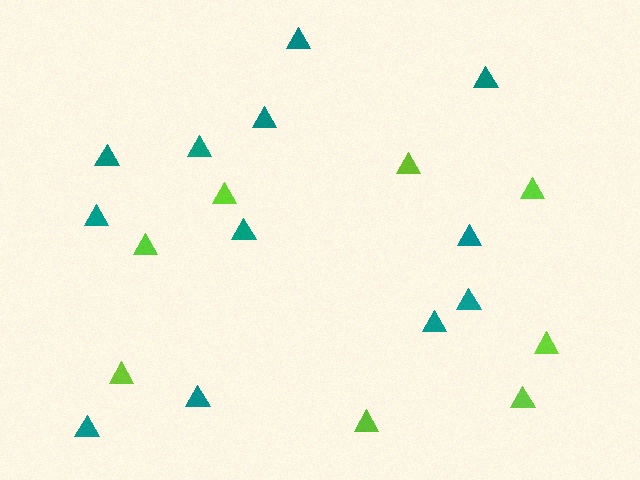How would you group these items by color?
There are 2 groups: one group of lime triangles (8) and one group of teal triangles (12).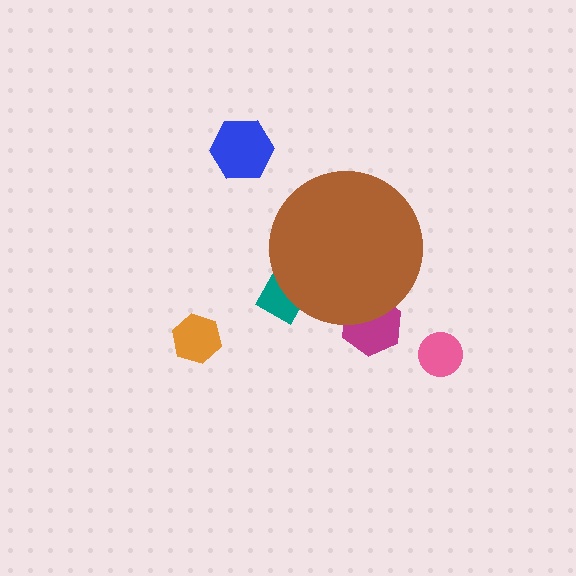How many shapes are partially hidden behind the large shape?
2 shapes are partially hidden.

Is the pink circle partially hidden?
No, the pink circle is fully visible.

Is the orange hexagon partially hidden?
No, the orange hexagon is fully visible.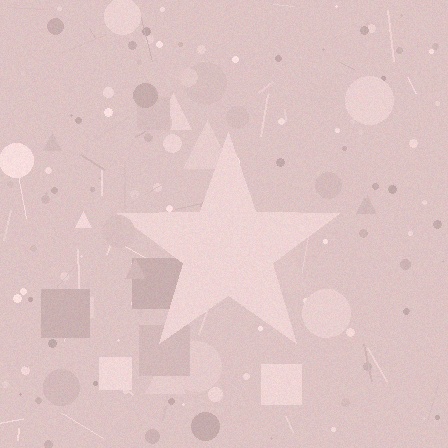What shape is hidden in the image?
A star is hidden in the image.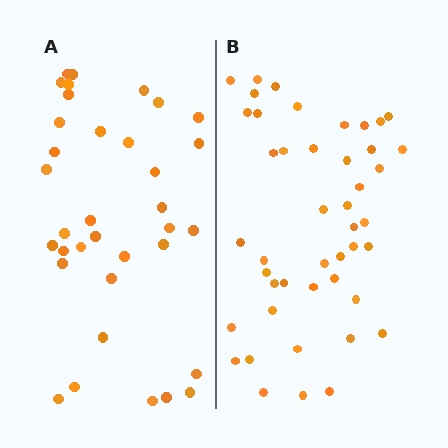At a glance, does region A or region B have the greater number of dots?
Region B (the right region) has more dots.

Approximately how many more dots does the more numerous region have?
Region B has roughly 10 or so more dots than region A.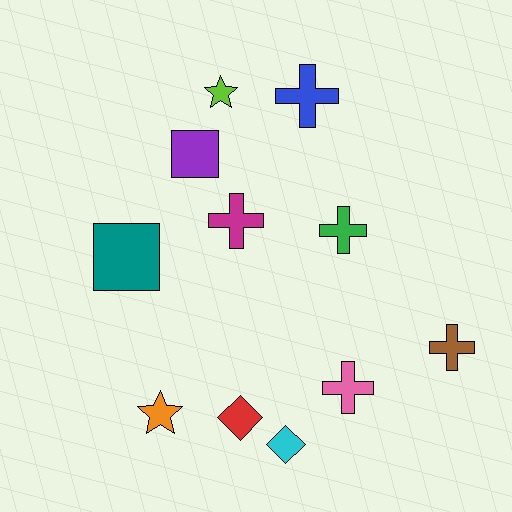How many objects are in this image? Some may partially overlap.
There are 11 objects.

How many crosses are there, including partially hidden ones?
There are 5 crosses.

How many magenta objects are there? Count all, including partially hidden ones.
There is 1 magenta object.